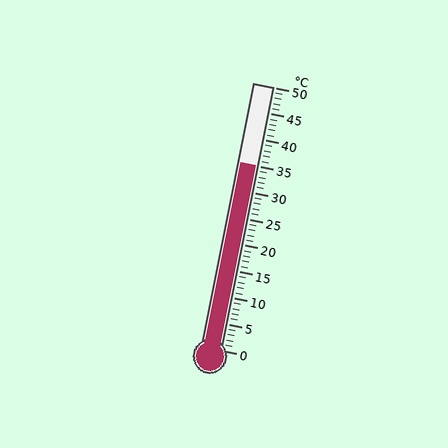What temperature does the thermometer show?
The thermometer shows approximately 35°C.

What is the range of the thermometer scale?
The thermometer scale ranges from 0°C to 50°C.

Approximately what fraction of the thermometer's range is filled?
The thermometer is filled to approximately 70% of its range.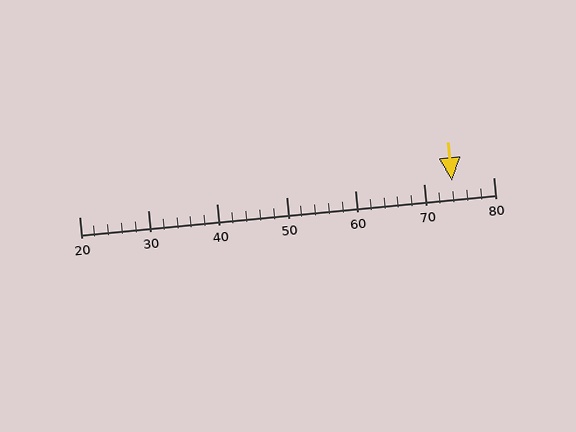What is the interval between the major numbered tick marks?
The major tick marks are spaced 10 units apart.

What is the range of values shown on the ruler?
The ruler shows values from 20 to 80.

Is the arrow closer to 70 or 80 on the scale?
The arrow is closer to 70.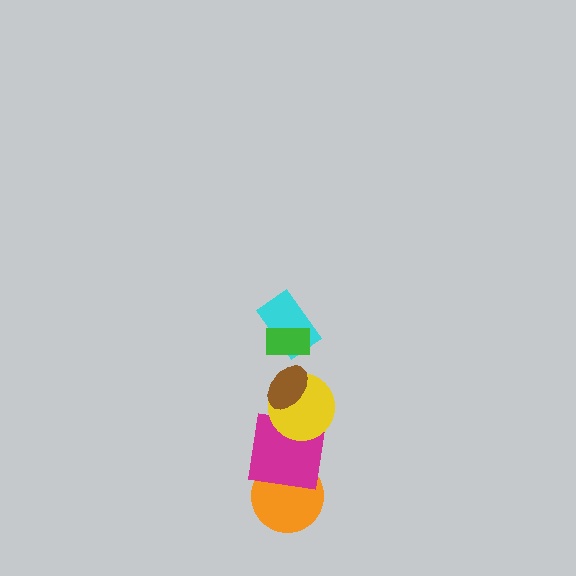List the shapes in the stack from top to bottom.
From top to bottom: the green rectangle, the cyan rectangle, the brown ellipse, the yellow circle, the magenta square, the orange circle.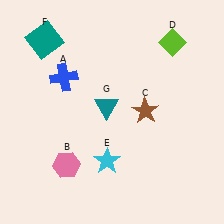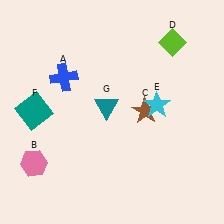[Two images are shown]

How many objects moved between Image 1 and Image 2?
3 objects moved between the two images.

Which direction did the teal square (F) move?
The teal square (F) moved down.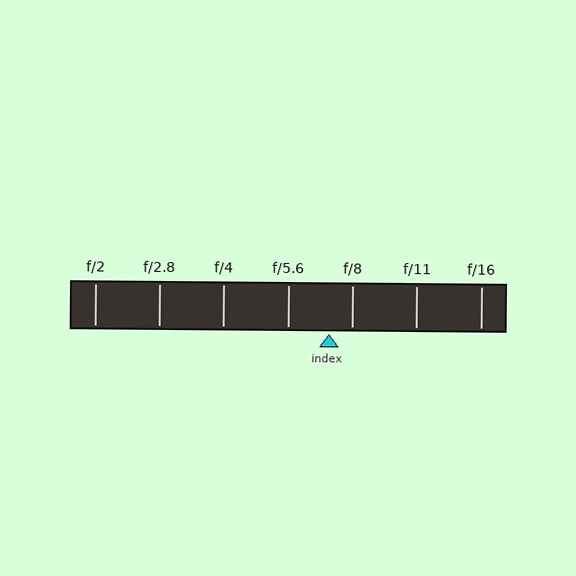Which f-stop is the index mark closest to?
The index mark is closest to f/8.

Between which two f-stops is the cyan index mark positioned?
The index mark is between f/5.6 and f/8.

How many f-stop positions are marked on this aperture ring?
There are 7 f-stop positions marked.